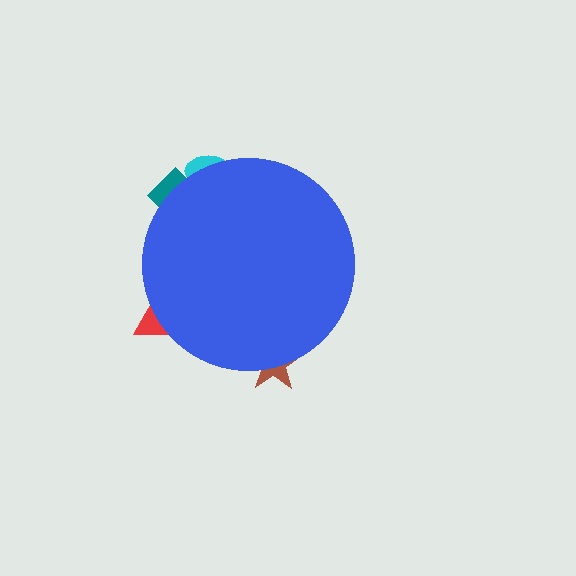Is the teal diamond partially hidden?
Yes, the teal diamond is partially hidden behind the blue circle.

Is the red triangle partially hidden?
Yes, the red triangle is partially hidden behind the blue circle.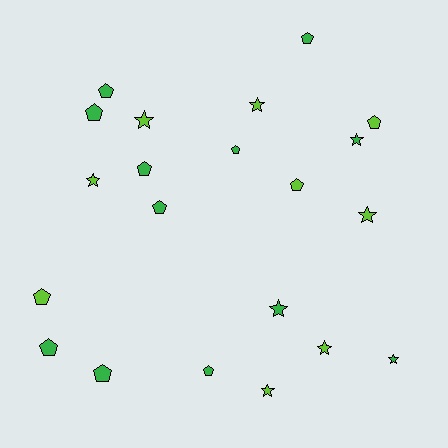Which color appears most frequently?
Green, with 12 objects.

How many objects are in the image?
There are 21 objects.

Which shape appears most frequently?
Pentagon, with 12 objects.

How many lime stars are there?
There are 6 lime stars.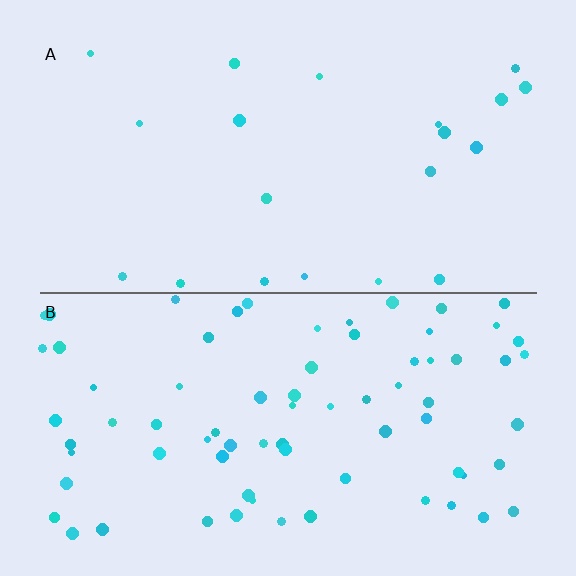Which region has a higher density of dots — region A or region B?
B (the bottom).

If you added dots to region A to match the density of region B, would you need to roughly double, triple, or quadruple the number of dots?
Approximately quadruple.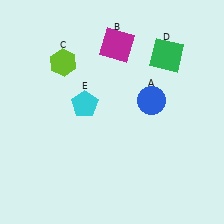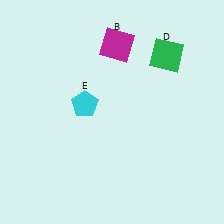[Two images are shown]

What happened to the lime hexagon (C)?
The lime hexagon (C) was removed in Image 2. It was in the top-left area of Image 1.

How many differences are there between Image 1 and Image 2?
There are 2 differences between the two images.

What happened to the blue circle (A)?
The blue circle (A) was removed in Image 2. It was in the top-right area of Image 1.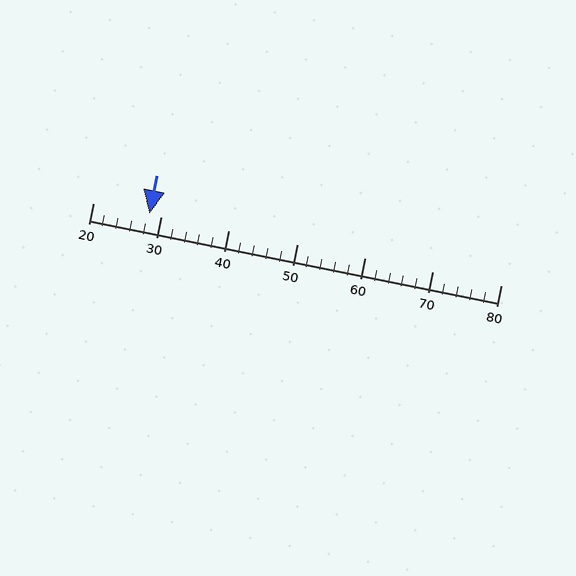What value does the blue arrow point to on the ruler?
The blue arrow points to approximately 28.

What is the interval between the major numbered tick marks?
The major tick marks are spaced 10 units apart.